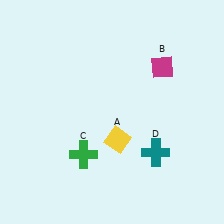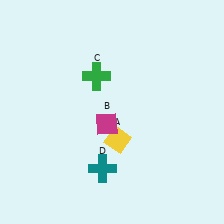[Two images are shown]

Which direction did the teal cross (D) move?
The teal cross (D) moved left.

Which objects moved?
The objects that moved are: the magenta diamond (B), the green cross (C), the teal cross (D).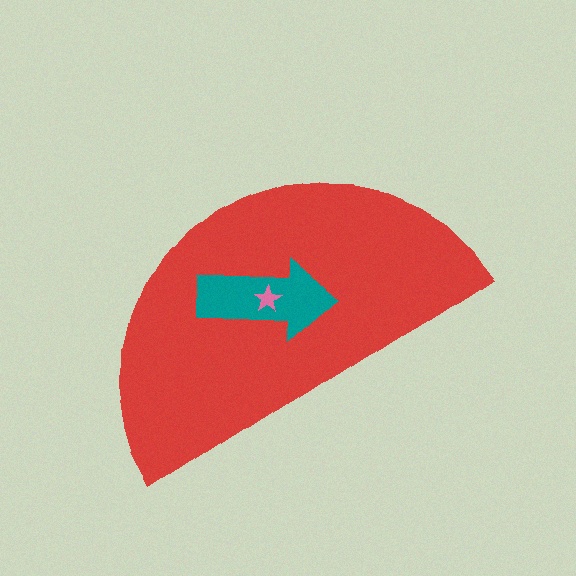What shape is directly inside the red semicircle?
The teal arrow.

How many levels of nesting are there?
3.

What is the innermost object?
The pink star.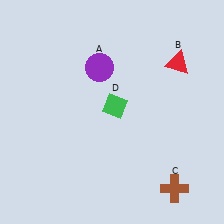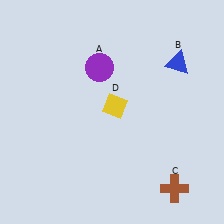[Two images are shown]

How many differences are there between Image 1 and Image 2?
There are 2 differences between the two images.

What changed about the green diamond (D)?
In Image 1, D is green. In Image 2, it changed to yellow.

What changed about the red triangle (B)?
In Image 1, B is red. In Image 2, it changed to blue.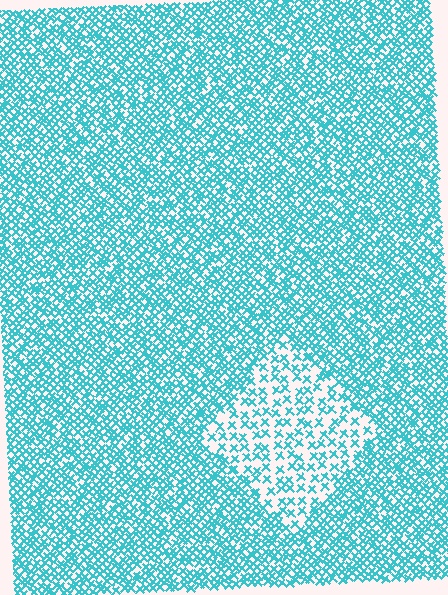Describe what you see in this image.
The image contains small cyan elements arranged at two different densities. A diamond-shaped region is visible where the elements are less densely packed than the surrounding area.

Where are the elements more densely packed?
The elements are more densely packed outside the diamond boundary.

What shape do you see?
I see a diamond.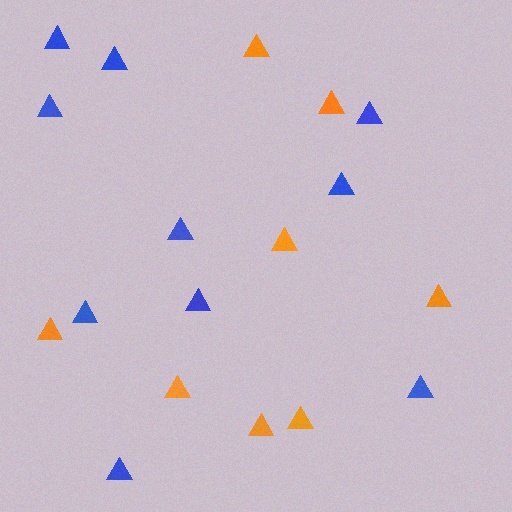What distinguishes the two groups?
There are 2 groups: one group of orange triangles (8) and one group of blue triangles (10).